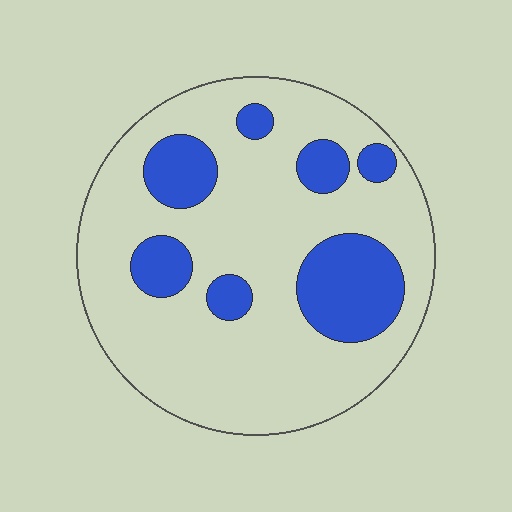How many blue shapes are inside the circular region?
7.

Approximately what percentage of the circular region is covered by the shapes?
Approximately 25%.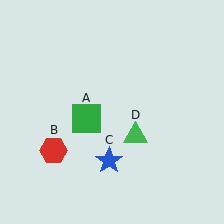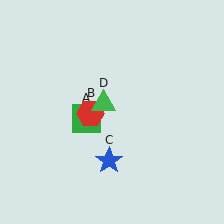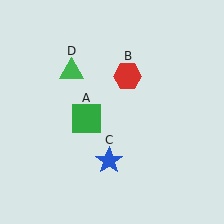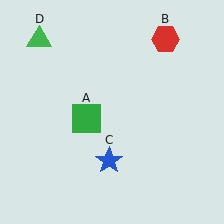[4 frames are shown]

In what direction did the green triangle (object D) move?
The green triangle (object D) moved up and to the left.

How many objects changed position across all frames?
2 objects changed position: red hexagon (object B), green triangle (object D).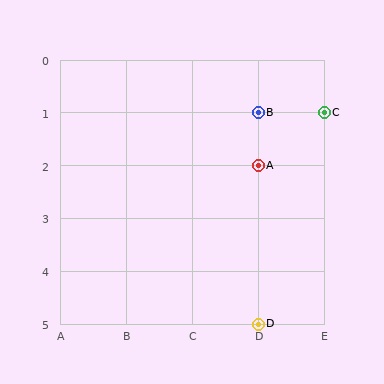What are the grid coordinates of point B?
Point B is at grid coordinates (D, 1).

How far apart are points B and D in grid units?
Points B and D are 4 rows apart.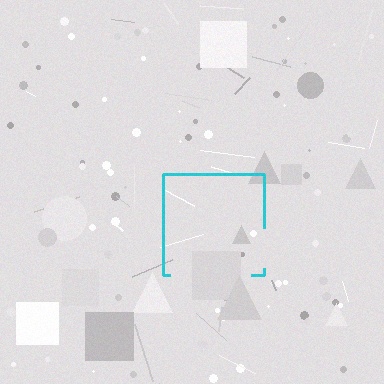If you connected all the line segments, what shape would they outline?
They would outline a square.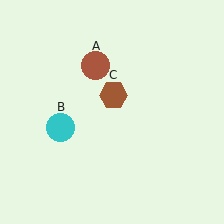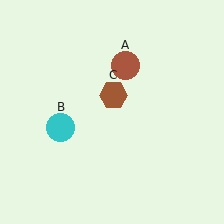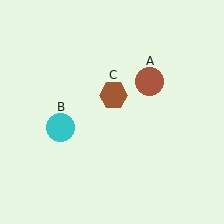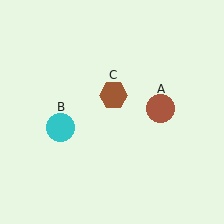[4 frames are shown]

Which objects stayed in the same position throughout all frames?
Cyan circle (object B) and brown hexagon (object C) remained stationary.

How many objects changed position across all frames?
1 object changed position: brown circle (object A).